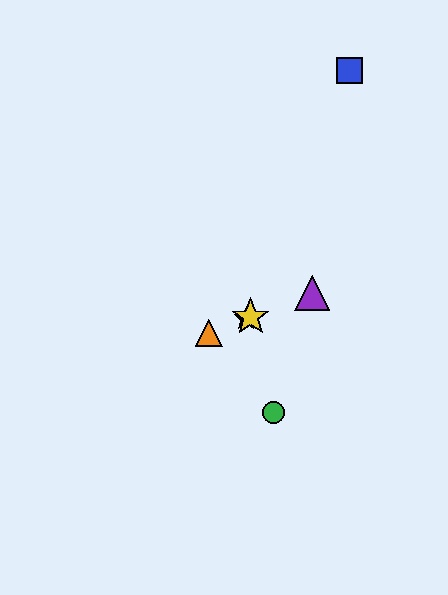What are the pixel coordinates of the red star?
The red star is at (246, 319).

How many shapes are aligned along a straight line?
4 shapes (the red star, the yellow star, the purple triangle, the orange triangle) are aligned along a straight line.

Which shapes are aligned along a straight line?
The red star, the yellow star, the purple triangle, the orange triangle are aligned along a straight line.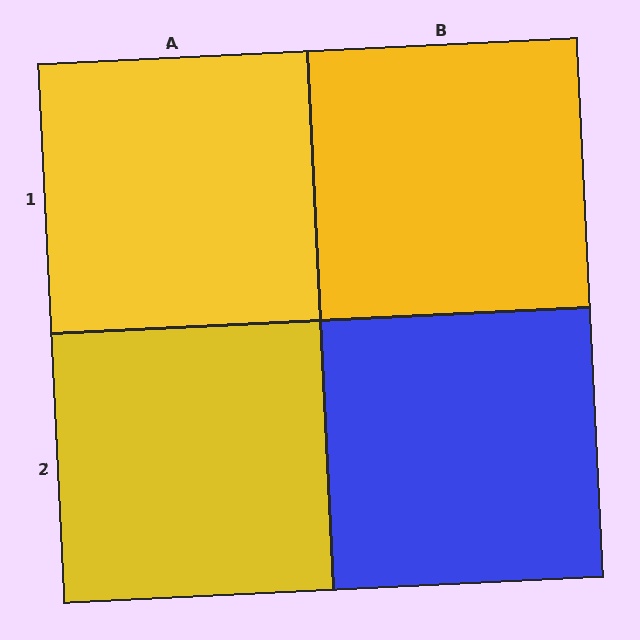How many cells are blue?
1 cell is blue.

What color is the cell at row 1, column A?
Yellow.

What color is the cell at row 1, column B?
Yellow.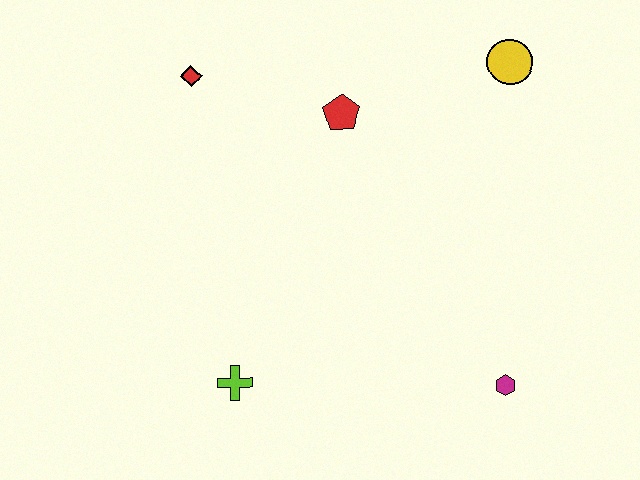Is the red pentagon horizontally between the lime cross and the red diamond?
No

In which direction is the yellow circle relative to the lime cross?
The yellow circle is above the lime cross.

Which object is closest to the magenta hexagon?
The lime cross is closest to the magenta hexagon.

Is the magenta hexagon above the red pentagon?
No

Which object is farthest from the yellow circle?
The lime cross is farthest from the yellow circle.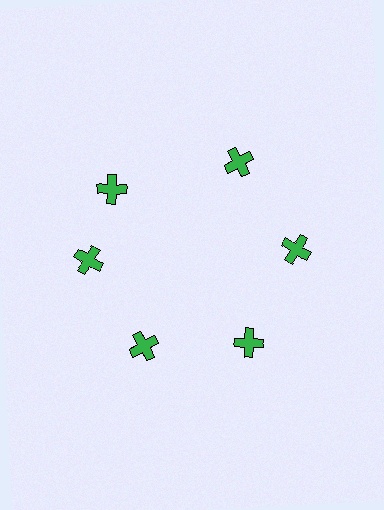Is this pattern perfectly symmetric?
No. The 6 green crosses are arranged in a ring, but one element near the 11 o'clock position is rotated out of alignment along the ring, breaking the 6-fold rotational symmetry.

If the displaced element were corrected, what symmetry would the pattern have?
It would have 6-fold rotational symmetry — the pattern would map onto itself every 60 degrees.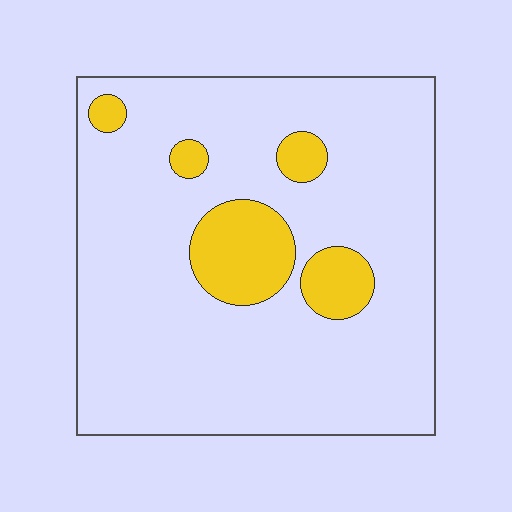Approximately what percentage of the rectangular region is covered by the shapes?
Approximately 15%.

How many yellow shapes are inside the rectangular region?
5.